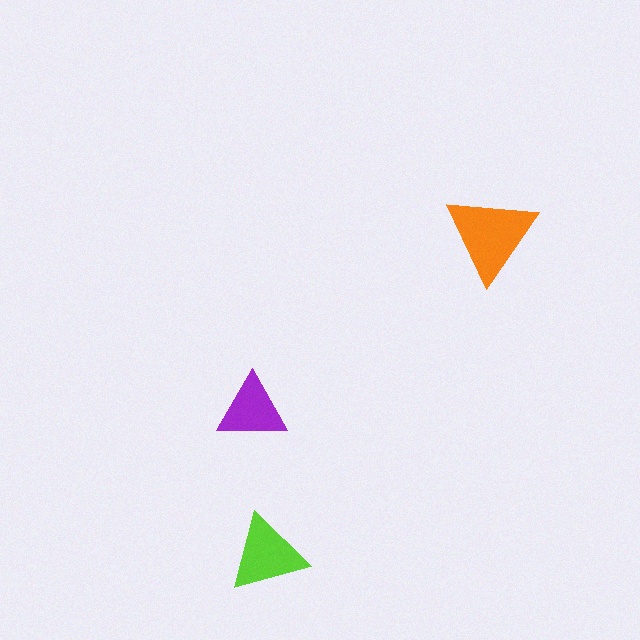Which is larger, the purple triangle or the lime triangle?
The lime one.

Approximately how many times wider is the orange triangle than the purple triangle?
About 1.5 times wider.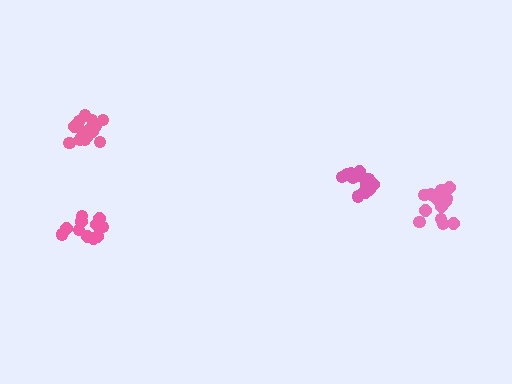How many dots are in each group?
Group 1: 17 dots, Group 2: 11 dots, Group 3: 13 dots, Group 4: 14 dots (55 total).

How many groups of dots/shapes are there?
There are 4 groups.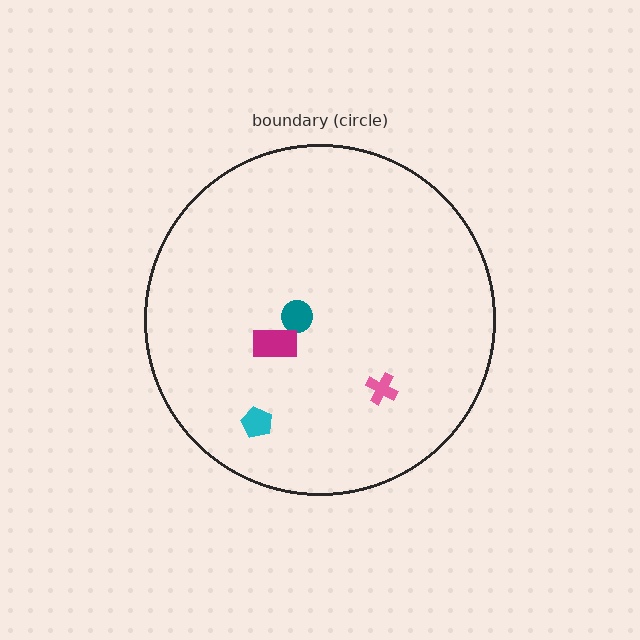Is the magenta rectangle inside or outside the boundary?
Inside.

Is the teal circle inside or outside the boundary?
Inside.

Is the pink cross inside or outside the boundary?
Inside.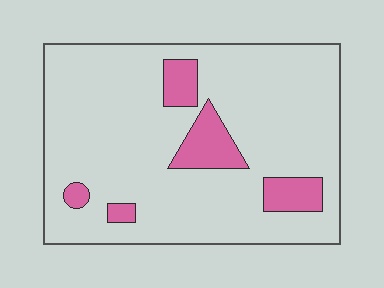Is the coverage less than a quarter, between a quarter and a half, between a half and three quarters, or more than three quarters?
Less than a quarter.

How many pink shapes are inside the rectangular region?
5.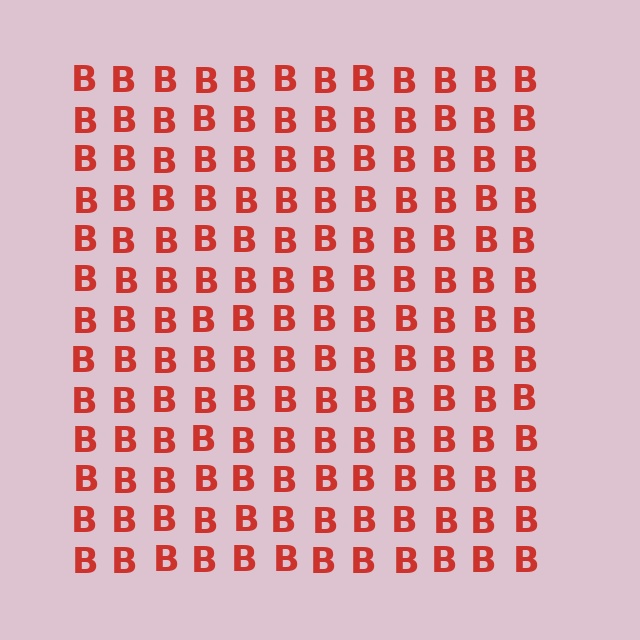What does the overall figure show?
The overall figure shows a square.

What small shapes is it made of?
It is made of small letter B's.